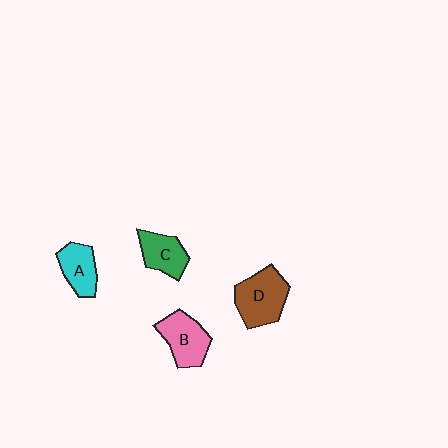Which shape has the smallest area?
Shape A (cyan).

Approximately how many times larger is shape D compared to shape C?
Approximately 1.4 times.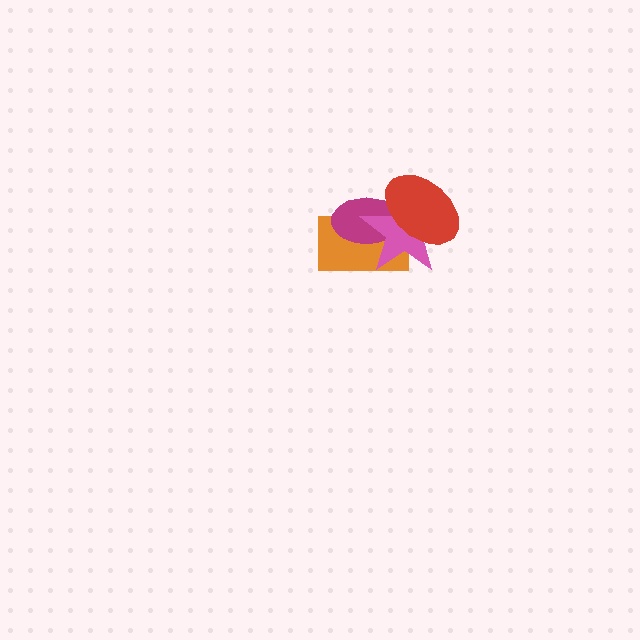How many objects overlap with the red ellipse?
3 objects overlap with the red ellipse.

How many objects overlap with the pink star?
3 objects overlap with the pink star.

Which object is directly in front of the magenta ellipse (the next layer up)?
The pink star is directly in front of the magenta ellipse.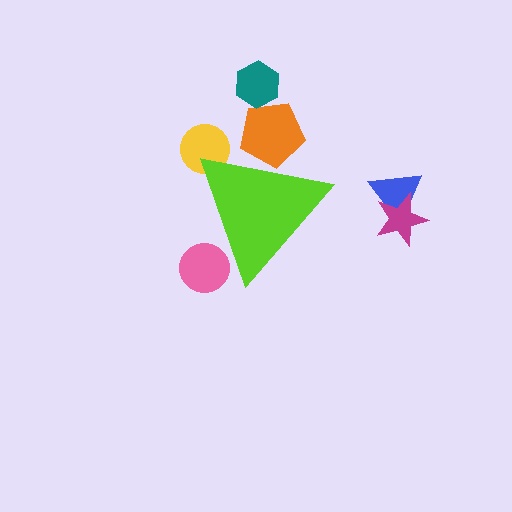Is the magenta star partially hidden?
No, the magenta star is fully visible.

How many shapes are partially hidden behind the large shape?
3 shapes are partially hidden.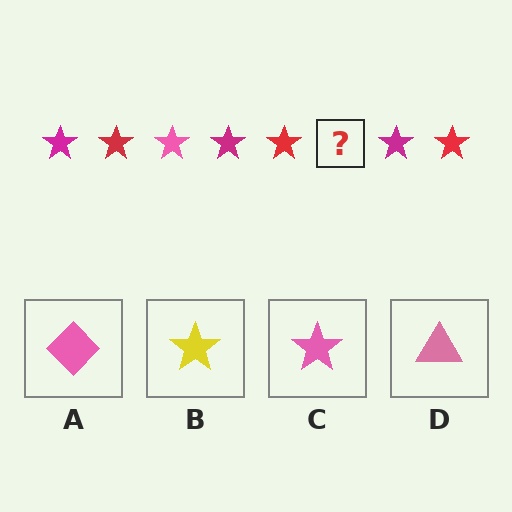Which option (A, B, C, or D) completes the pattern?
C.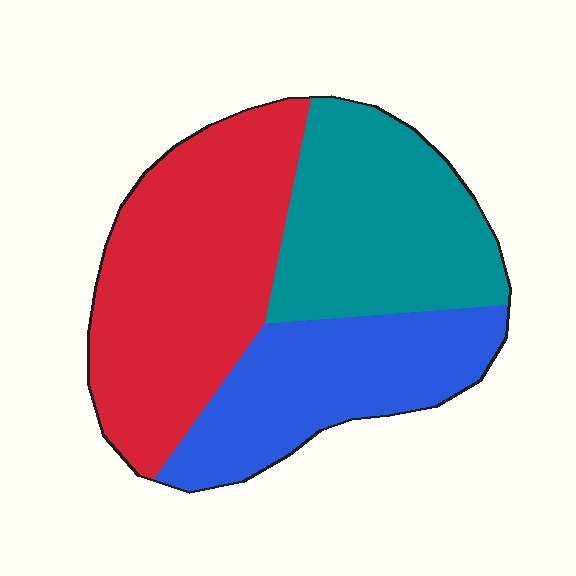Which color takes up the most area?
Red, at roughly 40%.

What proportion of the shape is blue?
Blue takes up between a sixth and a third of the shape.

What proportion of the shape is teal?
Teal covers 31% of the shape.